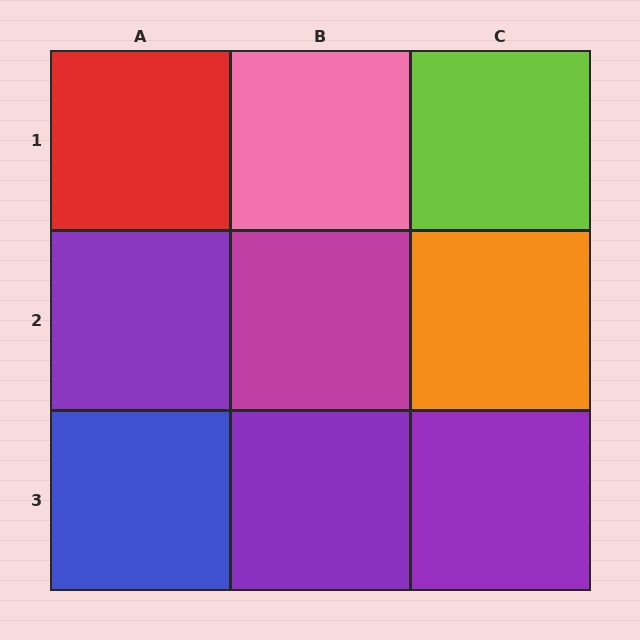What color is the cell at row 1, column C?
Lime.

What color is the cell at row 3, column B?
Purple.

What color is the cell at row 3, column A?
Blue.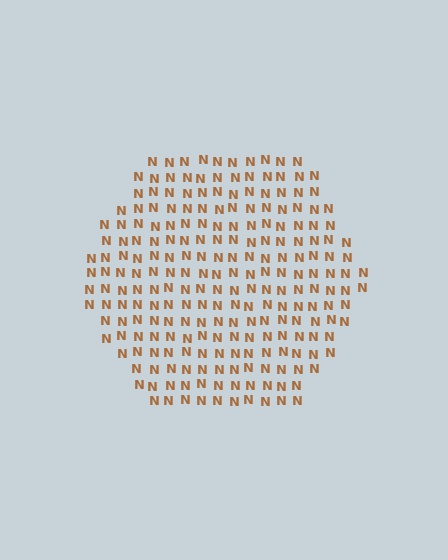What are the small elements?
The small elements are letter N's.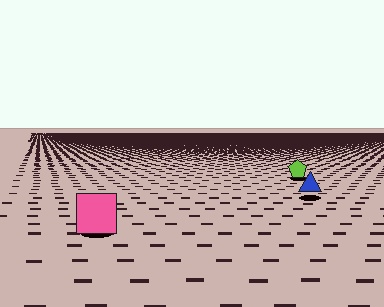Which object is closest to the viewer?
The pink square is closest. The texture marks near it are larger and more spread out.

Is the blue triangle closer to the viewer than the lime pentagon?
Yes. The blue triangle is closer — you can tell from the texture gradient: the ground texture is coarser near it.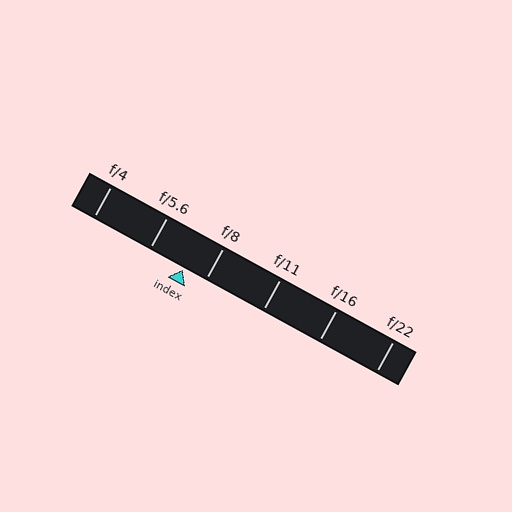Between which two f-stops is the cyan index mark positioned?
The index mark is between f/5.6 and f/8.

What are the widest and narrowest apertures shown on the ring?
The widest aperture shown is f/4 and the narrowest is f/22.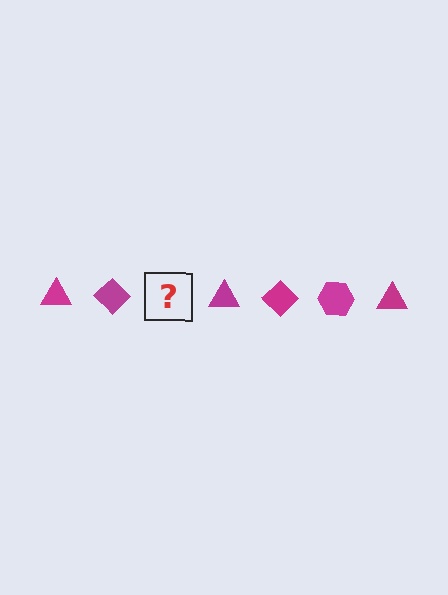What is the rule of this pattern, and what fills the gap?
The rule is that the pattern cycles through triangle, diamond, hexagon shapes in magenta. The gap should be filled with a magenta hexagon.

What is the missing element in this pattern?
The missing element is a magenta hexagon.